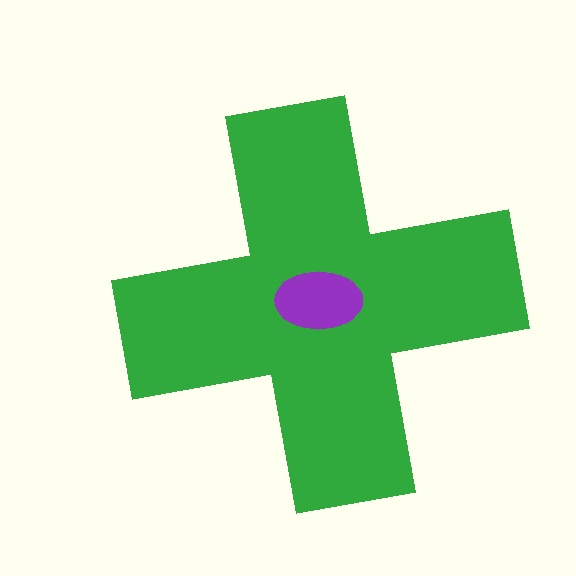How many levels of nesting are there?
2.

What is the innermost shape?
The purple ellipse.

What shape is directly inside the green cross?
The purple ellipse.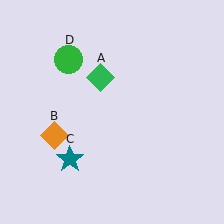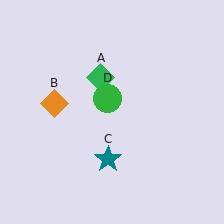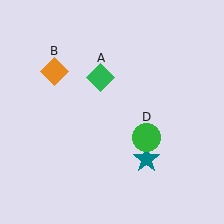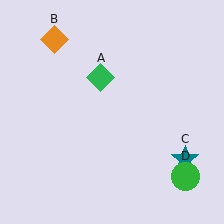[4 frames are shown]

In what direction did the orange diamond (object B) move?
The orange diamond (object B) moved up.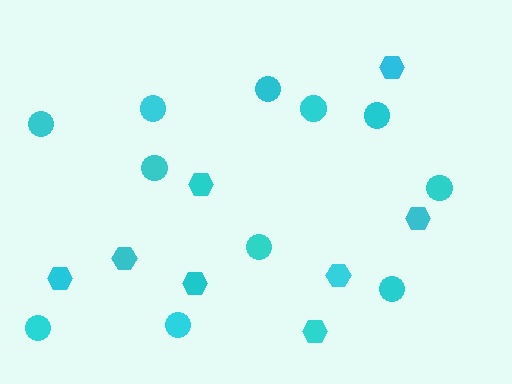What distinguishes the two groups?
There are 2 groups: one group of hexagons (8) and one group of circles (11).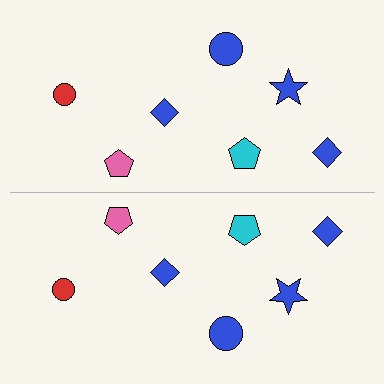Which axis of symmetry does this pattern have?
The pattern has a horizontal axis of symmetry running through the center of the image.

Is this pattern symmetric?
Yes, this pattern has bilateral (reflection) symmetry.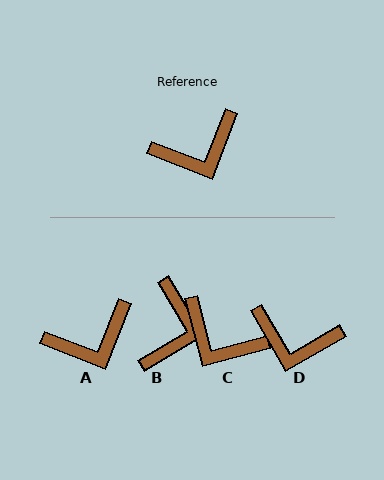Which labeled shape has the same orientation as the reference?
A.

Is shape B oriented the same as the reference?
No, it is off by about 52 degrees.